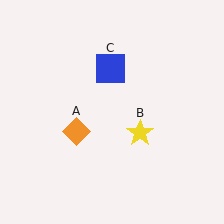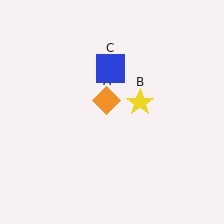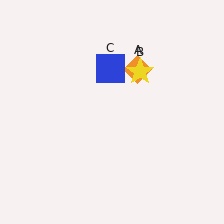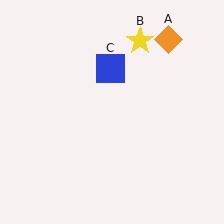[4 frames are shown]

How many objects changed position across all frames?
2 objects changed position: orange diamond (object A), yellow star (object B).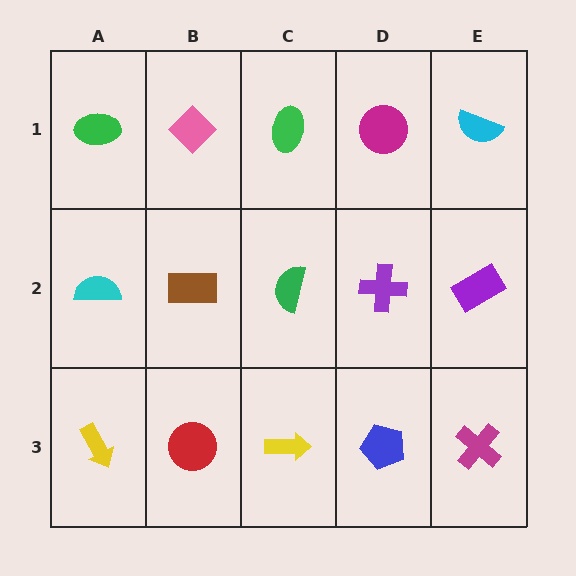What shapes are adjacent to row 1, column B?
A brown rectangle (row 2, column B), a green ellipse (row 1, column A), a green ellipse (row 1, column C).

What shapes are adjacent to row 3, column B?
A brown rectangle (row 2, column B), a yellow arrow (row 3, column A), a yellow arrow (row 3, column C).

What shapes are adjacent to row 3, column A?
A cyan semicircle (row 2, column A), a red circle (row 3, column B).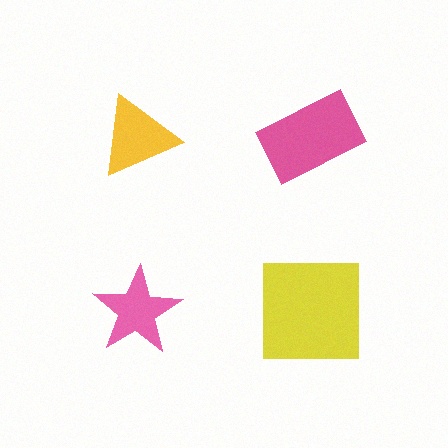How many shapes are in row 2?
2 shapes.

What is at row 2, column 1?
A pink star.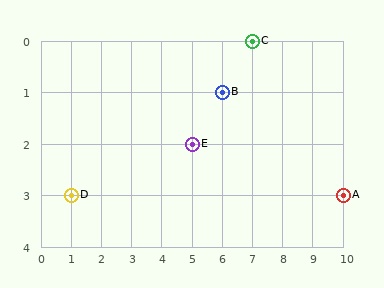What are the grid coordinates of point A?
Point A is at grid coordinates (10, 3).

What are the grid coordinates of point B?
Point B is at grid coordinates (6, 1).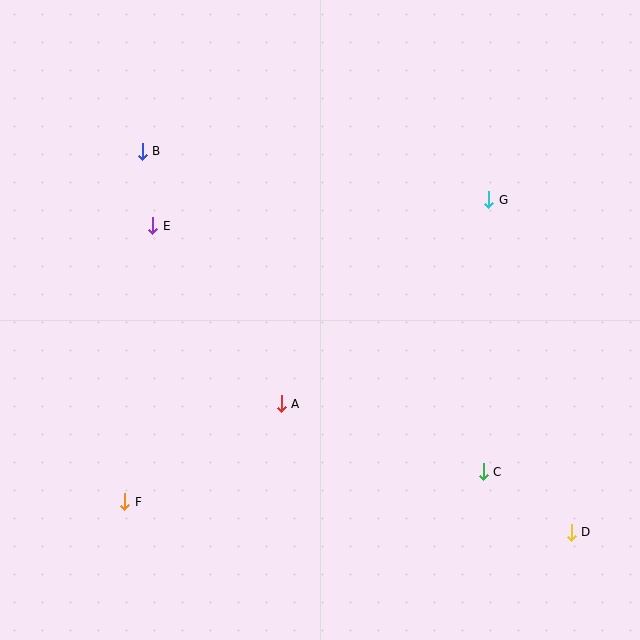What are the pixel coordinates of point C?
Point C is at (483, 472).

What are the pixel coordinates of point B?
Point B is at (142, 151).